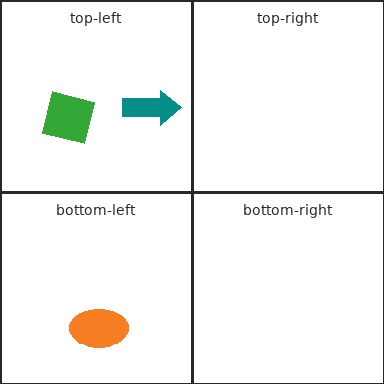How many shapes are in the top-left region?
2.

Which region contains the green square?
The top-left region.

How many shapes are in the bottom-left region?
1.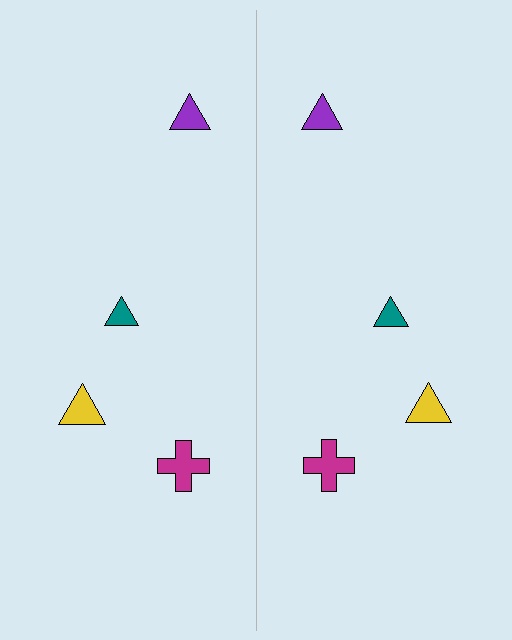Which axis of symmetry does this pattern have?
The pattern has a vertical axis of symmetry running through the center of the image.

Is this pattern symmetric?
Yes, this pattern has bilateral (reflection) symmetry.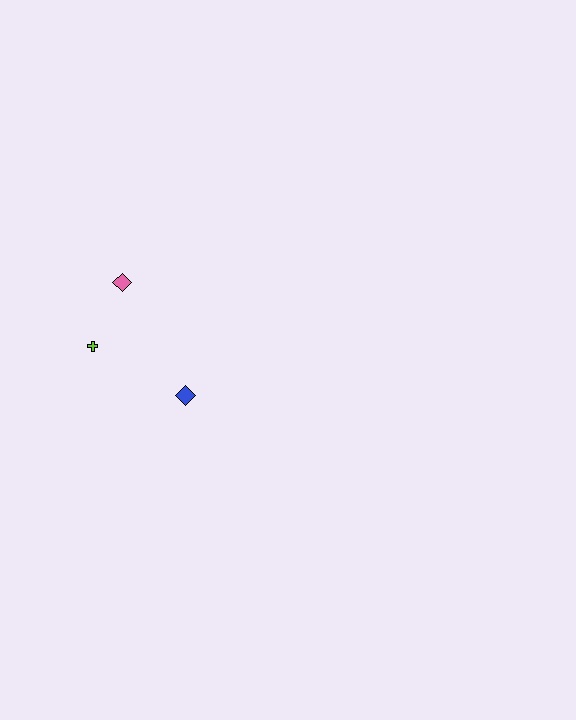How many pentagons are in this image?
There are no pentagons.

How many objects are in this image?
There are 3 objects.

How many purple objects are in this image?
There are no purple objects.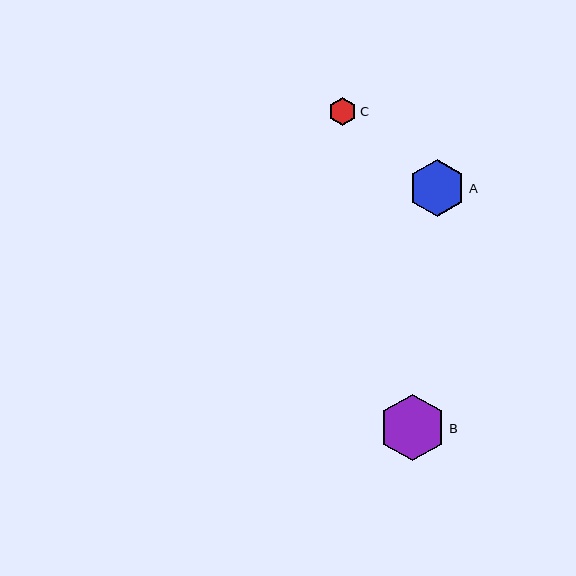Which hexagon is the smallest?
Hexagon C is the smallest with a size of approximately 28 pixels.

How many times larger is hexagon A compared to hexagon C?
Hexagon A is approximately 2.0 times the size of hexagon C.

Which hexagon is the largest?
Hexagon B is the largest with a size of approximately 67 pixels.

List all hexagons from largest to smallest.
From largest to smallest: B, A, C.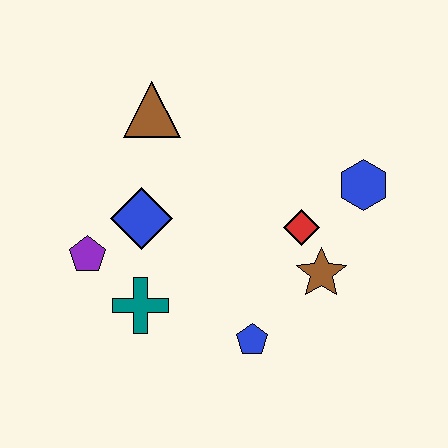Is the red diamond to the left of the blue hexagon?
Yes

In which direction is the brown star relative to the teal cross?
The brown star is to the right of the teal cross.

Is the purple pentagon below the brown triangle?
Yes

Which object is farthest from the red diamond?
The purple pentagon is farthest from the red diamond.